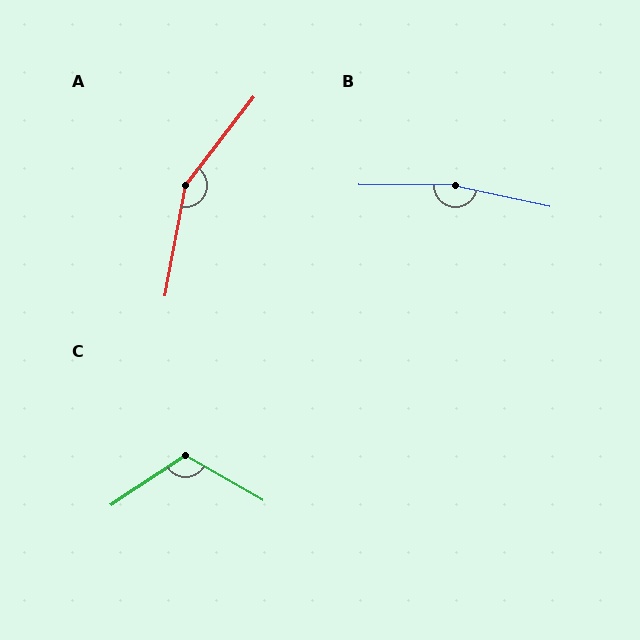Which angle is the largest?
B, at approximately 168 degrees.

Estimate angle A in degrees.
Approximately 152 degrees.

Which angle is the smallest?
C, at approximately 116 degrees.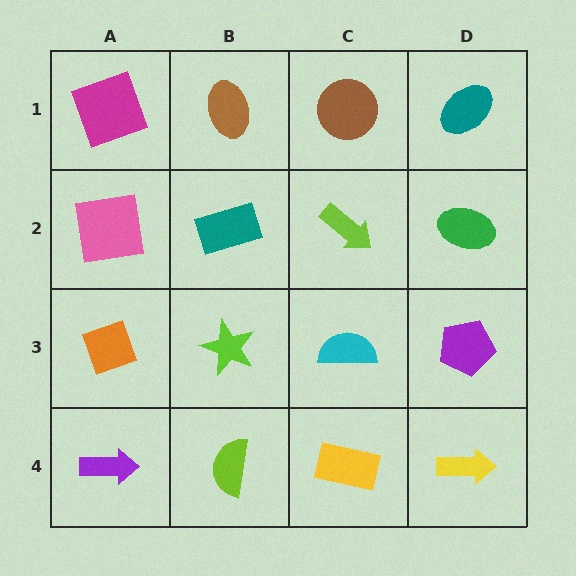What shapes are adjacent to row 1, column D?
A green ellipse (row 2, column D), a brown circle (row 1, column C).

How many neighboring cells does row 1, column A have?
2.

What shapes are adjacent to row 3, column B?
A teal rectangle (row 2, column B), a lime semicircle (row 4, column B), an orange diamond (row 3, column A), a cyan semicircle (row 3, column C).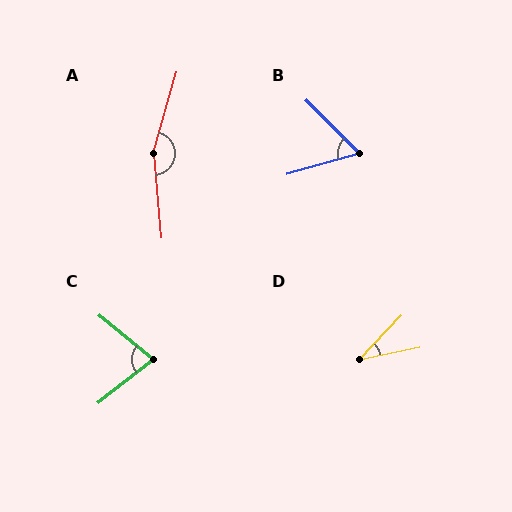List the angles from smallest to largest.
D (35°), B (61°), C (77°), A (159°).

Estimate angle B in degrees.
Approximately 61 degrees.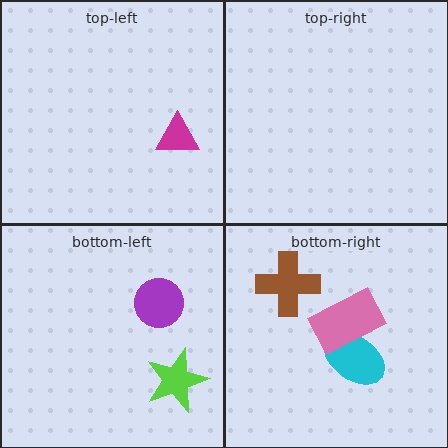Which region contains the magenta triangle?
The top-left region.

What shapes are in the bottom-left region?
The purple circle, the lime star.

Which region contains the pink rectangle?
The bottom-right region.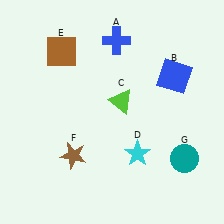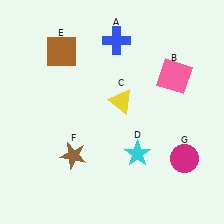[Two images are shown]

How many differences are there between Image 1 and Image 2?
There are 3 differences between the two images.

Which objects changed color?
B changed from blue to pink. C changed from lime to yellow. G changed from teal to magenta.